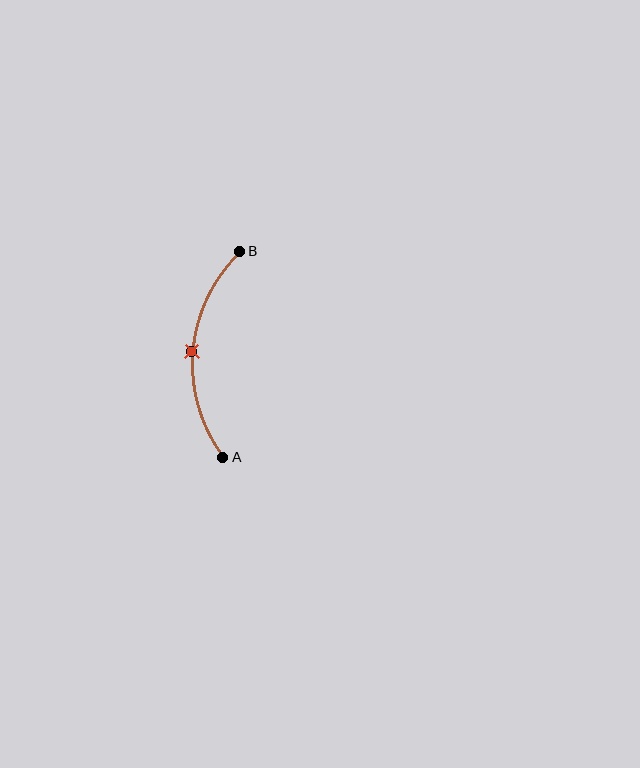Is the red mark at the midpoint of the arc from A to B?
Yes. The red mark lies on the arc at equal arc-length from both A and B — it is the arc midpoint.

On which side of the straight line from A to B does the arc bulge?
The arc bulges to the left of the straight line connecting A and B.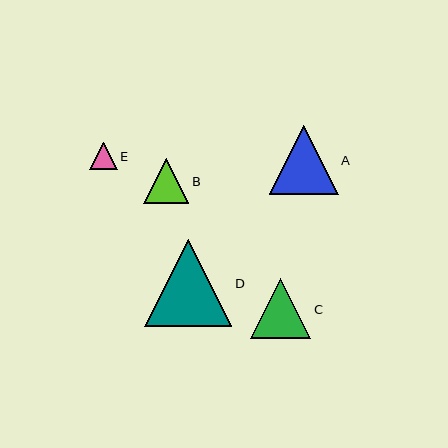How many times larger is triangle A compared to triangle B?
Triangle A is approximately 1.5 times the size of triangle B.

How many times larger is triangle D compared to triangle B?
Triangle D is approximately 1.9 times the size of triangle B.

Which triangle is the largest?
Triangle D is the largest with a size of approximately 87 pixels.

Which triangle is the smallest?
Triangle E is the smallest with a size of approximately 27 pixels.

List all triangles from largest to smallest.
From largest to smallest: D, A, C, B, E.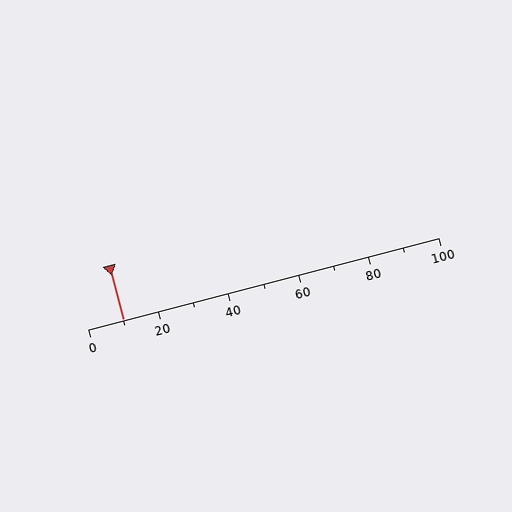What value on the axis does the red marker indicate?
The marker indicates approximately 10.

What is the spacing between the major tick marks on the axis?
The major ticks are spaced 20 apart.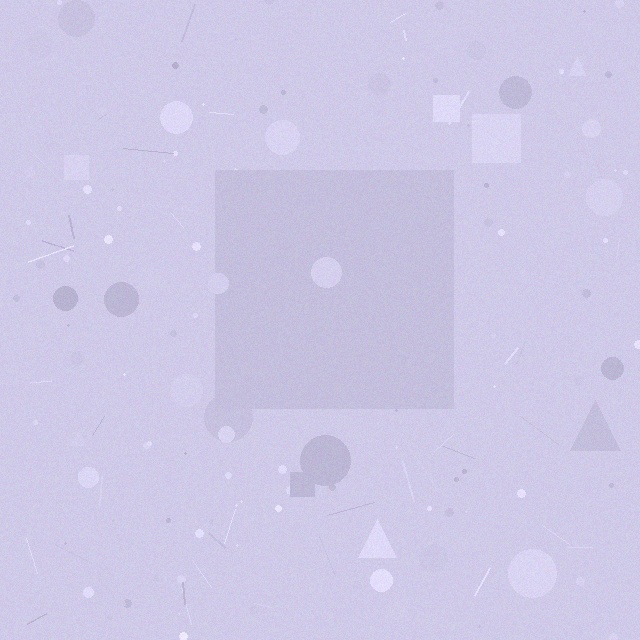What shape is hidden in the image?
A square is hidden in the image.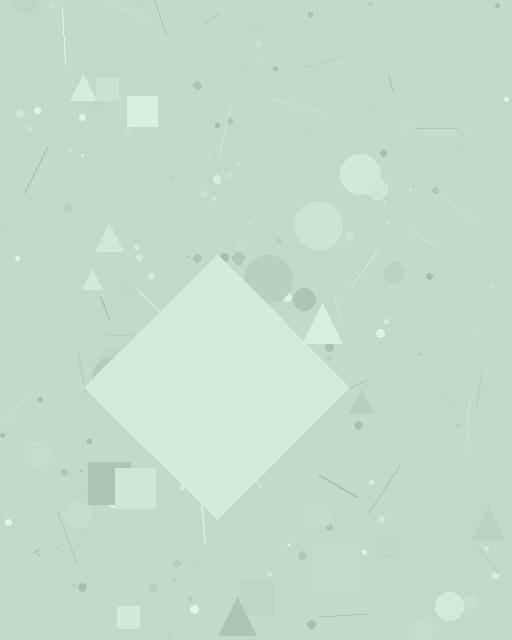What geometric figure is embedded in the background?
A diamond is embedded in the background.